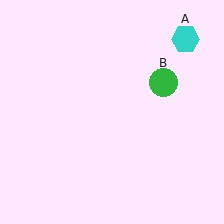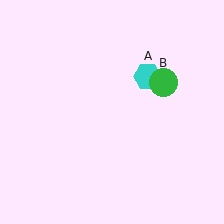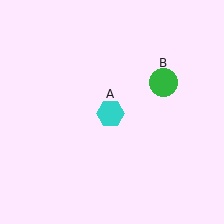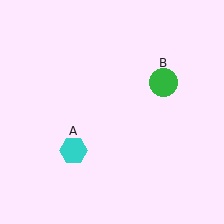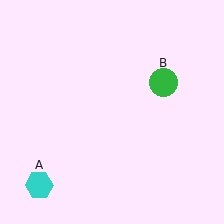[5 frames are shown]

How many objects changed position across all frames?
1 object changed position: cyan hexagon (object A).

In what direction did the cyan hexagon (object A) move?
The cyan hexagon (object A) moved down and to the left.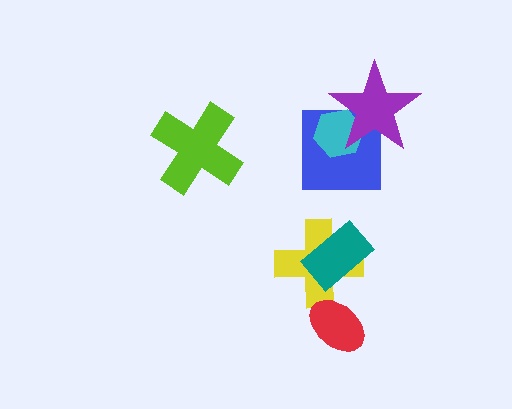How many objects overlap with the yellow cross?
2 objects overlap with the yellow cross.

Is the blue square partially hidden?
Yes, it is partially covered by another shape.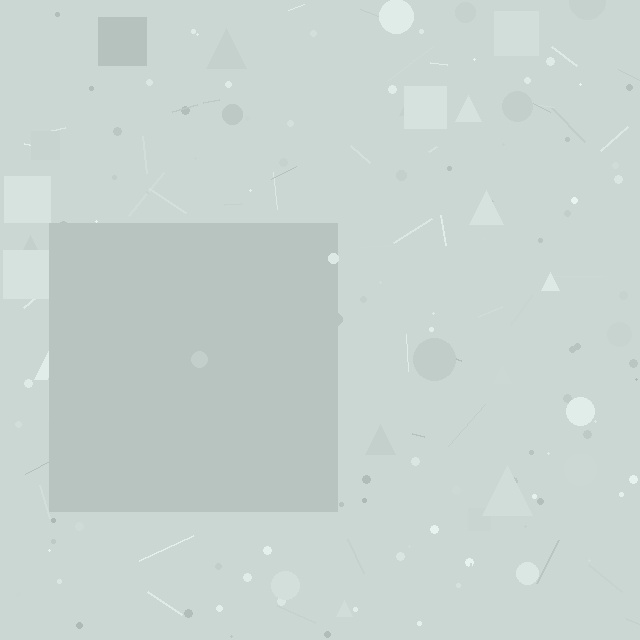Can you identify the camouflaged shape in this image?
The camouflaged shape is a square.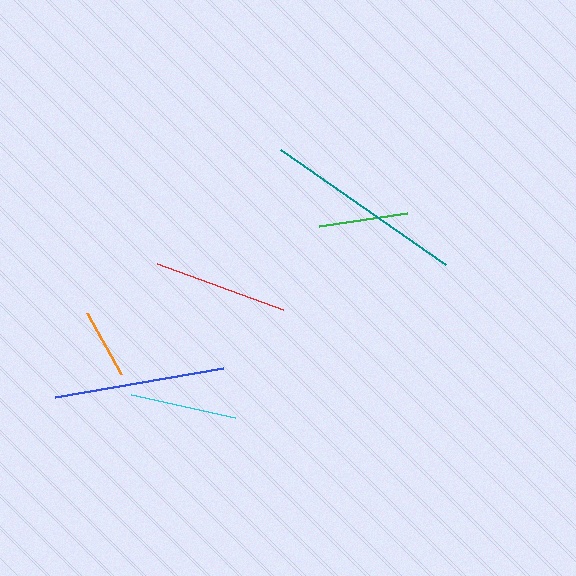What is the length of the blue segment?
The blue segment is approximately 171 pixels long.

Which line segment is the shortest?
The orange line is the shortest at approximately 70 pixels.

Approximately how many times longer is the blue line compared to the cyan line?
The blue line is approximately 1.6 times the length of the cyan line.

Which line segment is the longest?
The teal line is the longest at approximately 201 pixels.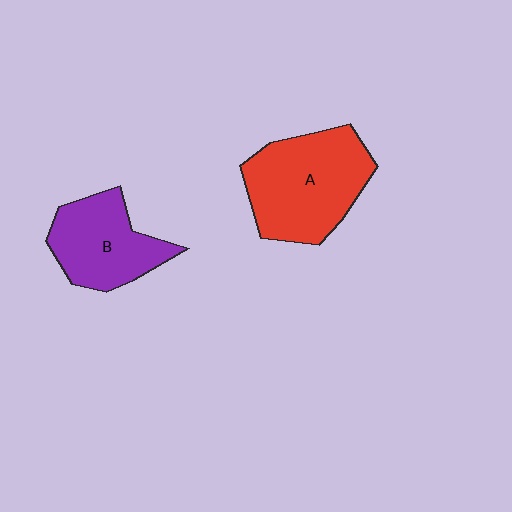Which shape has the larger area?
Shape A (red).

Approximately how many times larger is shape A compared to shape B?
Approximately 1.4 times.